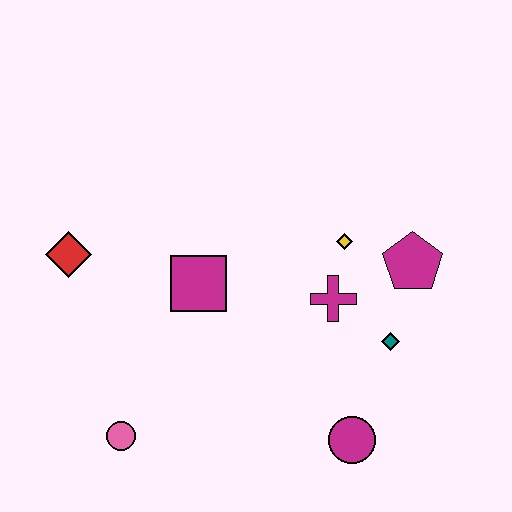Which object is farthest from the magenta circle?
The red diamond is farthest from the magenta circle.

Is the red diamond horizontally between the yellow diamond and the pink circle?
No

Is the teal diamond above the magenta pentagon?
No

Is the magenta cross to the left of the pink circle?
No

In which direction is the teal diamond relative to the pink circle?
The teal diamond is to the right of the pink circle.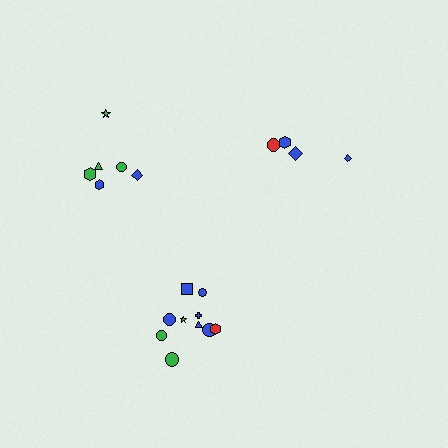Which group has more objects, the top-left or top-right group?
The top-left group.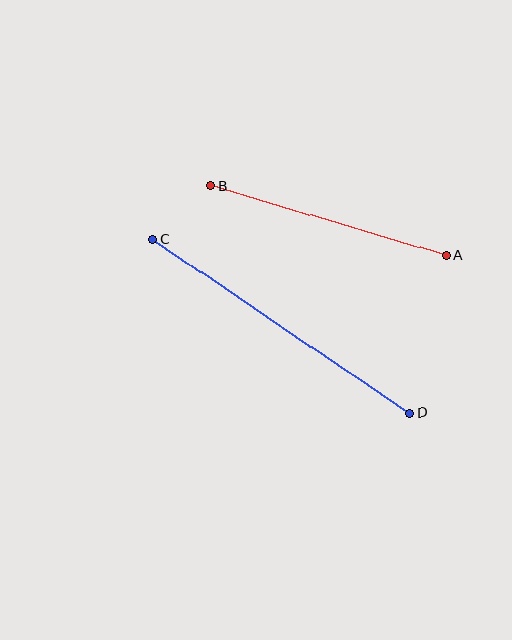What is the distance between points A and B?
The distance is approximately 246 pixels.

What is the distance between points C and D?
The distance is approximately 310 pixels.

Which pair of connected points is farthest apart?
Points C and D are farthest apart.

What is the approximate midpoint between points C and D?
The midpoint is at approximately (281, 326) pixels.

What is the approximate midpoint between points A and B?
The midpoint is at approximately (329, 221) pixels.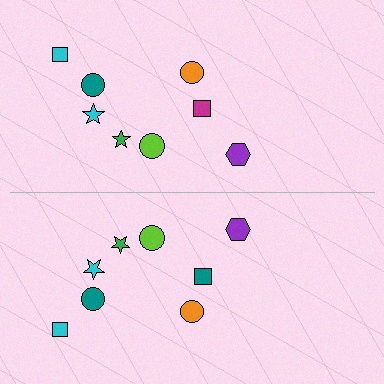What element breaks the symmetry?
The teal square on the bottom side breaks the symmetry — its mirror counterpart is magenta.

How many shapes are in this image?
There are 16 shapes in this image.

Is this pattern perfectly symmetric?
No, the pattern is not perfectly symmetric. The teal square on the bottom side breaks the symmetry — its mirror counterpart is magenta.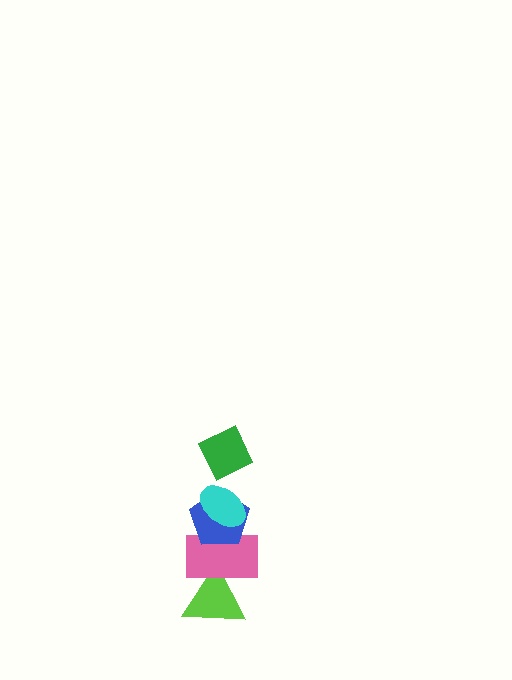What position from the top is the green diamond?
The green diamond is 1st from the top.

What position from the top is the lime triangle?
The lime triangle is 5th from the top.